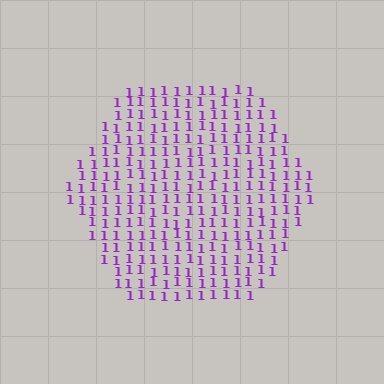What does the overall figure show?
The overall figure shows a hexagon.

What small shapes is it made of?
It is made of small digit 1's.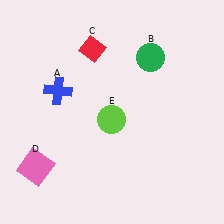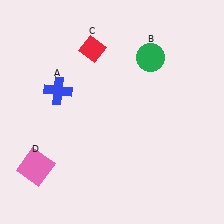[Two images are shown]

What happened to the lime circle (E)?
The lime circle (E) was removed in Image 2. It was in the bottom-left area of Image 1.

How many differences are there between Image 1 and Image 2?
There is 1 difference between the two images.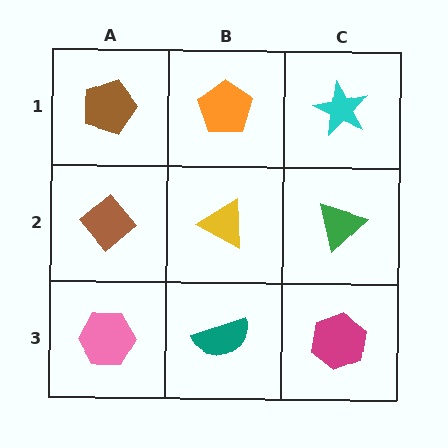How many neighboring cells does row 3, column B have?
3.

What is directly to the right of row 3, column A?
A teal semicircle.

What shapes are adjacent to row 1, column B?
A yellow triangle (row 2, column B), a brown pentagon (row 1, column A), a cyan star (row 1, column C).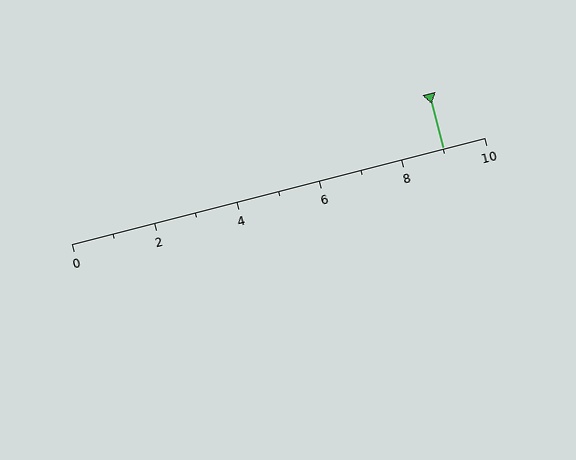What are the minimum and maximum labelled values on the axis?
The axis runs from 0 to 10.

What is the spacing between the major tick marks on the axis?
The major ticks are spaced 2 apart.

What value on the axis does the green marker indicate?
The marker indicates approximately 9.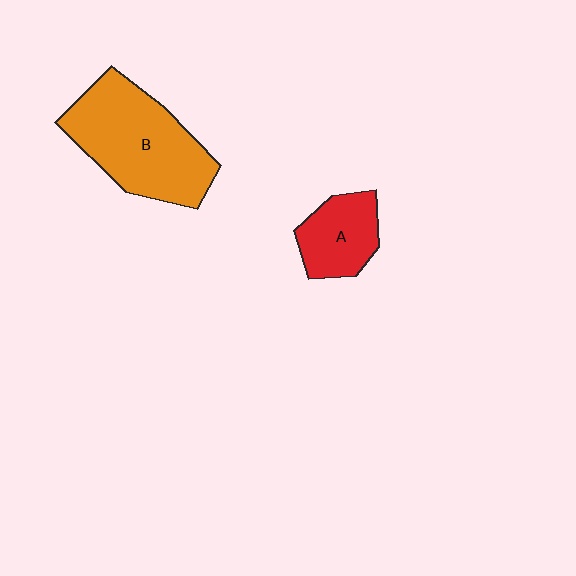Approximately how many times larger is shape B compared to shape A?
Approximately 2.2 times.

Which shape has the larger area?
Shape B (orange).